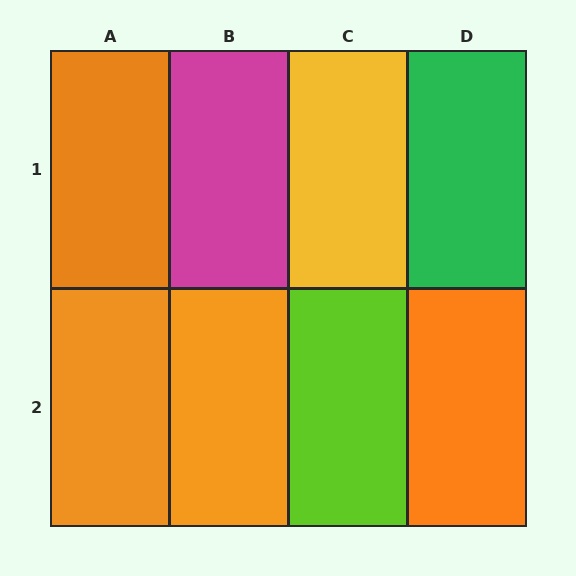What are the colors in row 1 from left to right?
Orange, magenta, yellow, green.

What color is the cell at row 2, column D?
Orange.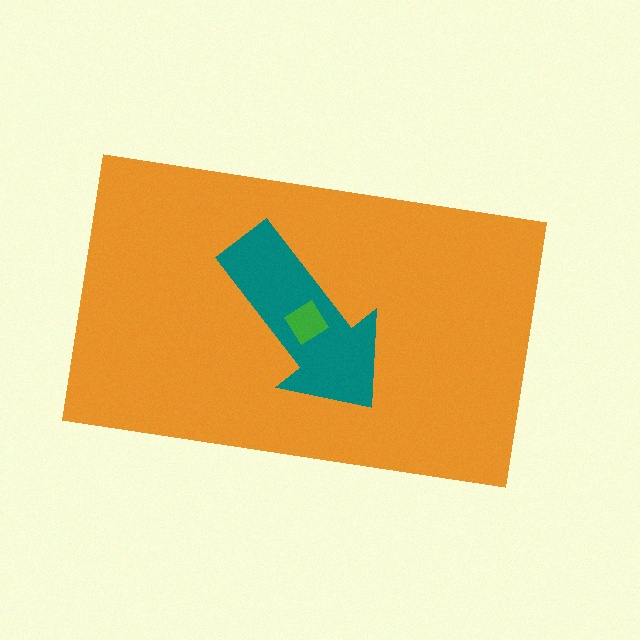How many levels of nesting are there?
3.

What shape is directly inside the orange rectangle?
The teal arrow.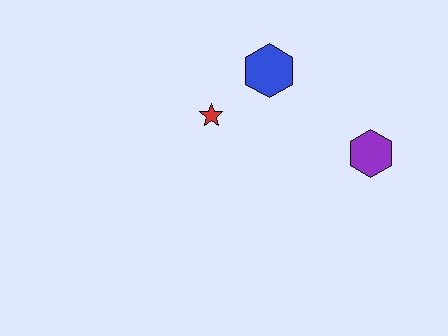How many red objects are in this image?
There is 1 red object.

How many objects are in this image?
There are 3 objects.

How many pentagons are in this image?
There are no pentagons.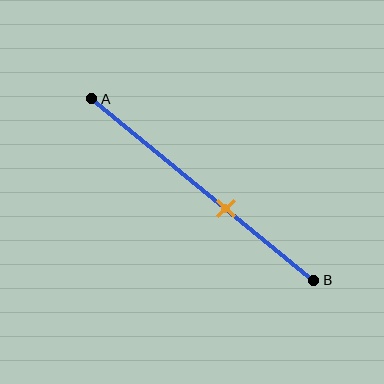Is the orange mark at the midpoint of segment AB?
No, the mark is at about 60% from A, not at the 50% midpoint.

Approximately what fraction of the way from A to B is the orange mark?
The orange mark is approximately 60% of the way from A to B.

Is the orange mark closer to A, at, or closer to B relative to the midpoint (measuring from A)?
The orange mark is closer to point B than the midpoint of segment AB.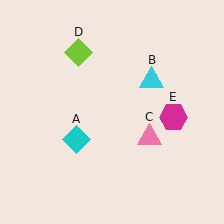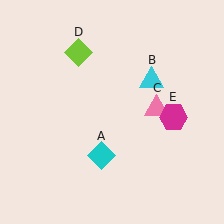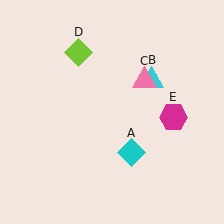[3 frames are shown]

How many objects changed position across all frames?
2 objects changed position: cyan diamond (object A), pink triangle (object C).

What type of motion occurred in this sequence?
The cyan diamond (object A), pink triangle (object C) rotated counterclockwise around the center of the scene.